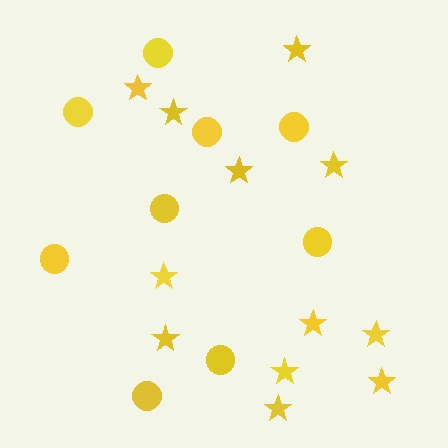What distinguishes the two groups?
There are 2 groups: one group of stars (12) and one group of circles (9).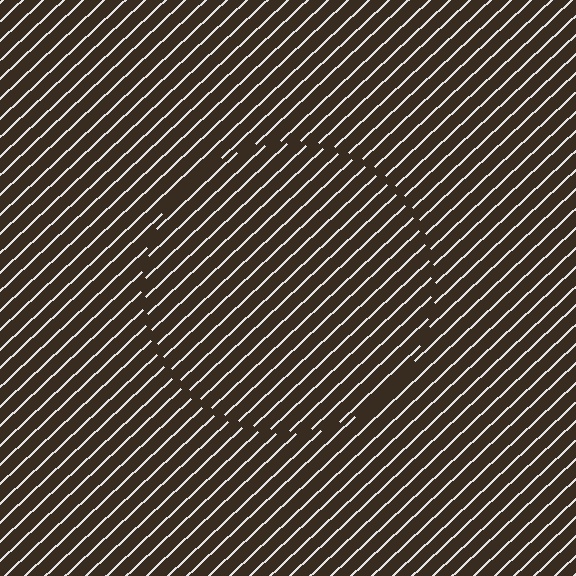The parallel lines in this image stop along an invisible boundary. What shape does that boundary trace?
An illusory circle. The interior of the shape contains the same grating, shifted by half a period — the contour is defined by the phase discontinuity where line-ends from the inner and outer gratings abut.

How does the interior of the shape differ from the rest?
The interior of the shape contains the same grating, shifted by half a period — the contour is defined by the phase discontinuity where line-ends from the inner and outer gratings abut.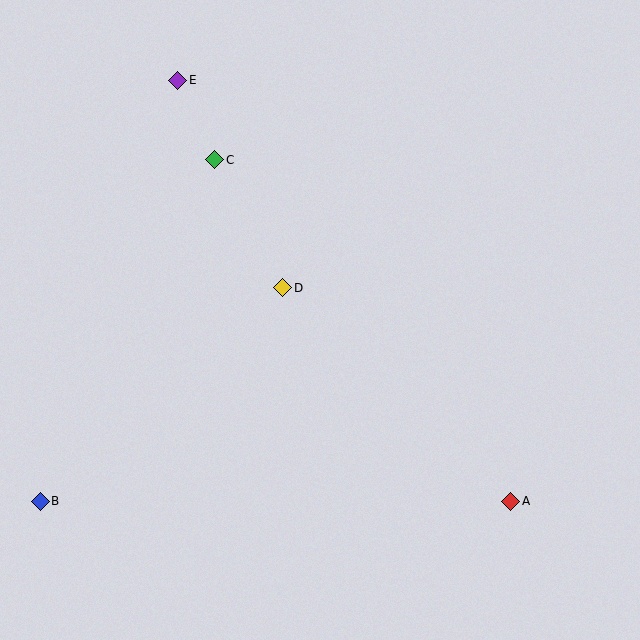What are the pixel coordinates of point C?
Point C is at (215, 160).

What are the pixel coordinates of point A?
Point A is at (511, 501).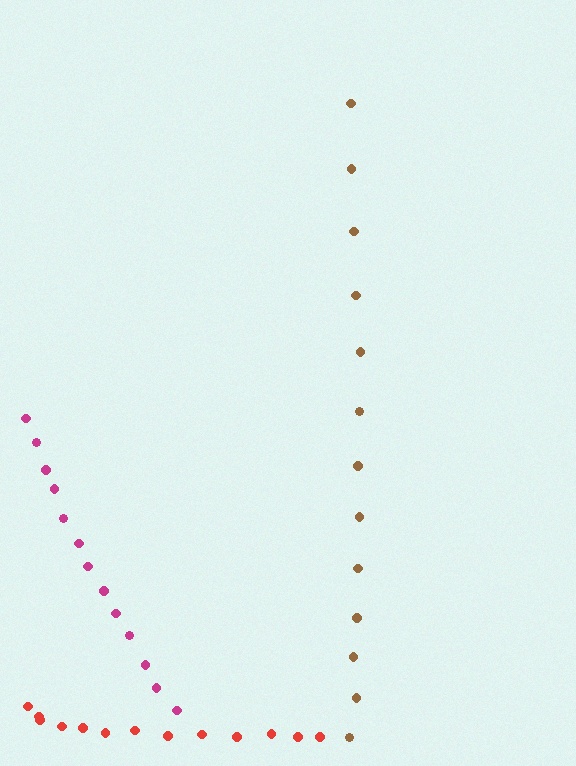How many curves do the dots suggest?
There are 3 distinct paths.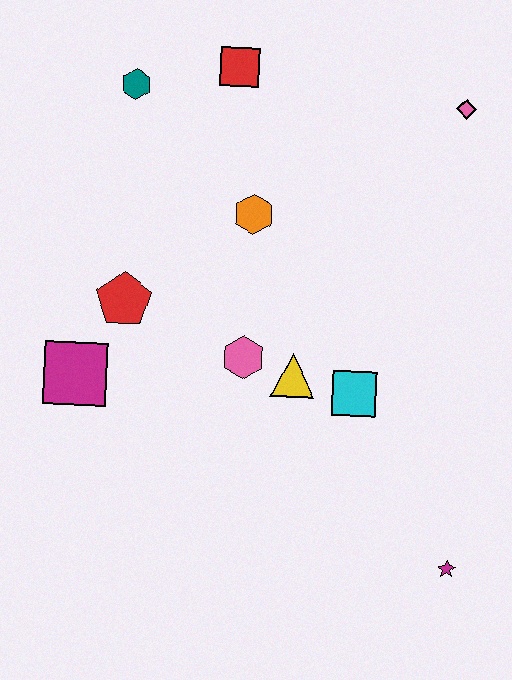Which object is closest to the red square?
The teal hexagon is closest to the red square.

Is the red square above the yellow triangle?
Yes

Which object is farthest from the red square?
The magenta star is farthest from the red square.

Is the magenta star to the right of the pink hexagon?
Yes